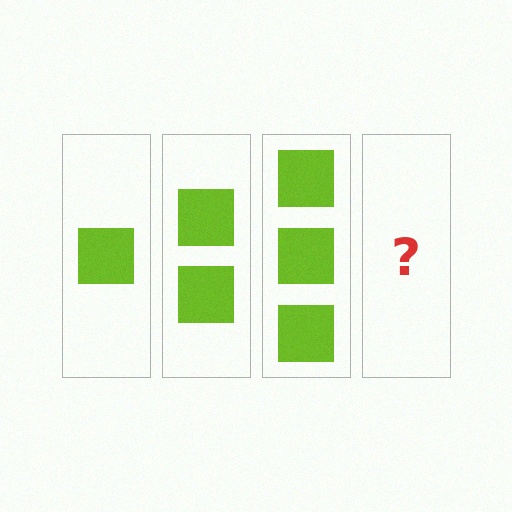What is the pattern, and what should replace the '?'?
The pattern is that each step adds one more square. The '?' should be 4 squares.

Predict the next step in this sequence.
The next step is 4 squares.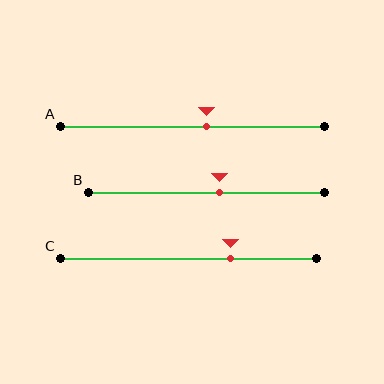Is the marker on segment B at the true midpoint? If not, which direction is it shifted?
No, the marker on segment B is shifted to the right by about 6% of the segment length.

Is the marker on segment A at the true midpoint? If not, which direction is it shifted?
No, the marker on segment A is shifted to the right by about 5% of the segment length.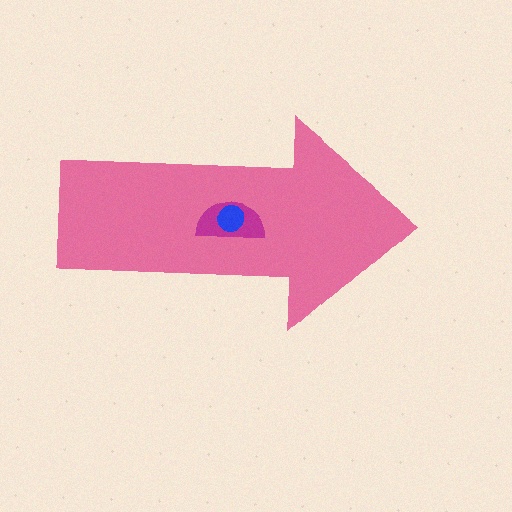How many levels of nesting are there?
3.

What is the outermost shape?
The pink arrow.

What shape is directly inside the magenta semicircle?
The blue circle.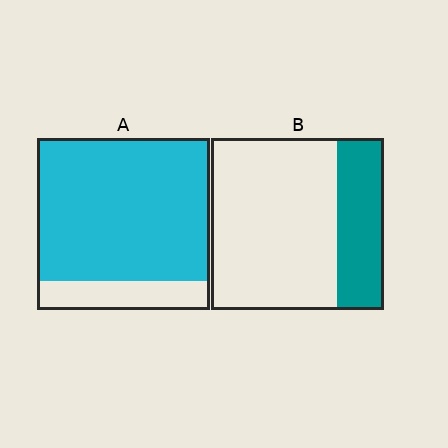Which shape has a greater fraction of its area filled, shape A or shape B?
Shape A.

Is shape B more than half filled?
No.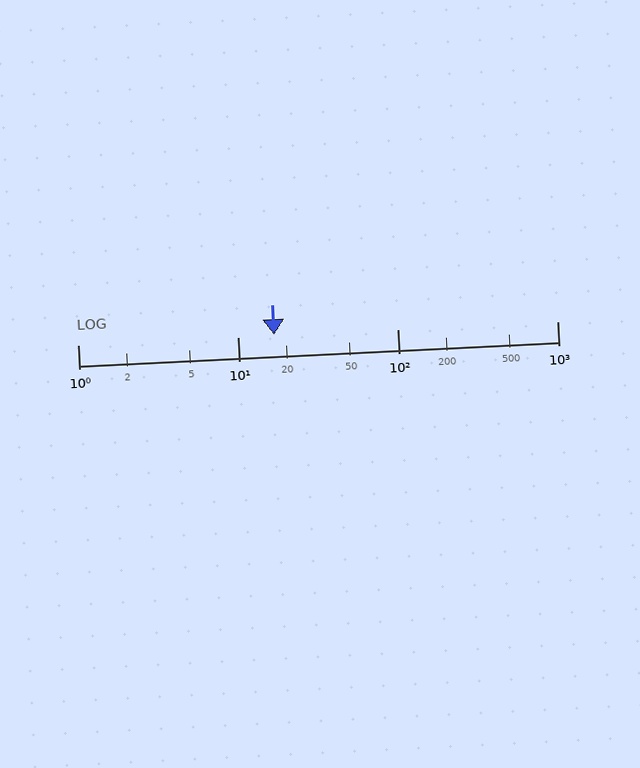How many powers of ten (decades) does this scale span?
The scale spans 3 decades, from 1 to 1000.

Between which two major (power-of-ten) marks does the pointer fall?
The pointer is between 10 and 100.